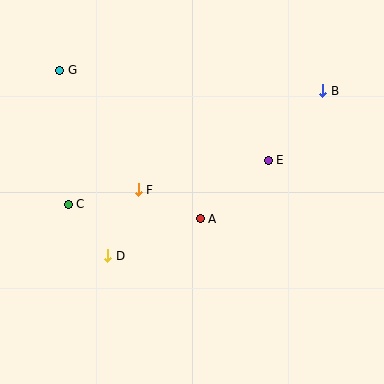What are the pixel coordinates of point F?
Point F is at (138, 190).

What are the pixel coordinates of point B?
Point B is at (323, 91).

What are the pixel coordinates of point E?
Point E is at (268, 160).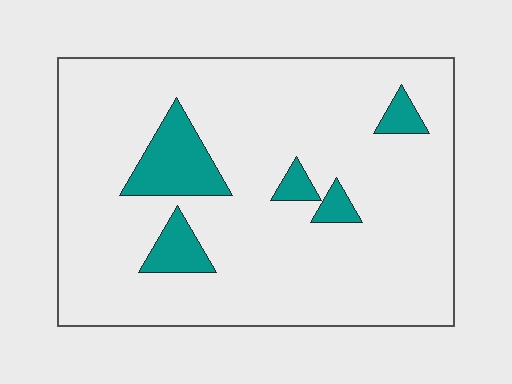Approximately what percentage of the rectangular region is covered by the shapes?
Approximately 10%.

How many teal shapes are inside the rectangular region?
5.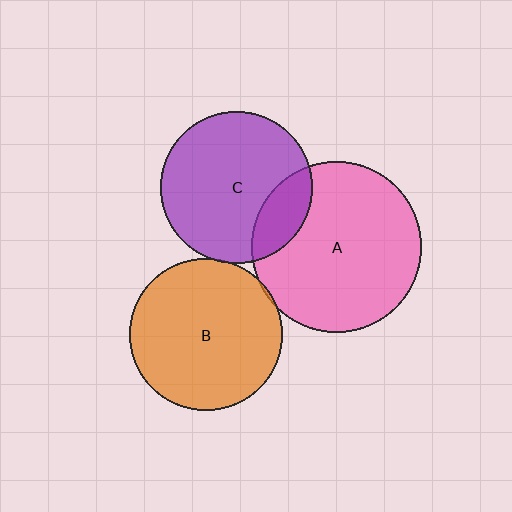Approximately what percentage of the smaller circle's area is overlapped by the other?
Approximately 5%.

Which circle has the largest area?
Circle A (pink).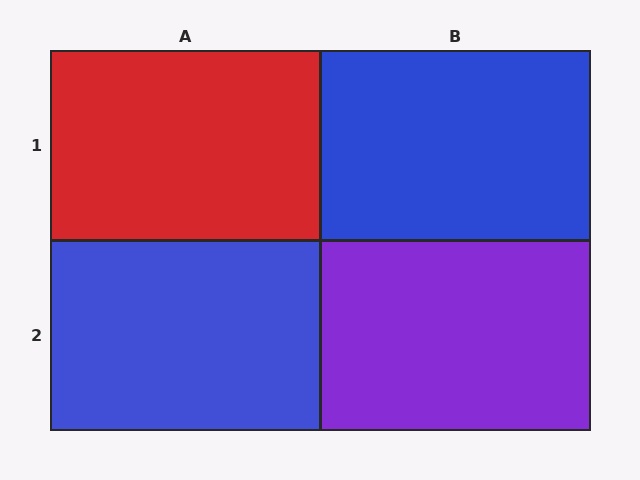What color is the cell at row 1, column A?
Red.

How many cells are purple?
1 cell is purple.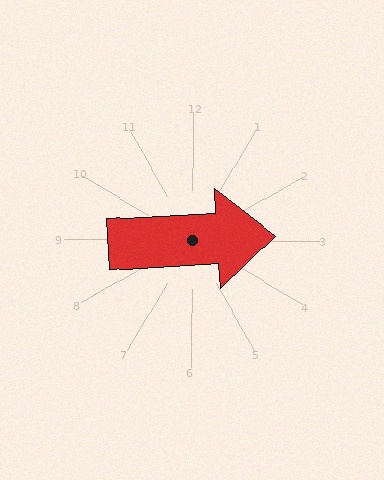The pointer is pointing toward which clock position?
Roughly 3 o'clock.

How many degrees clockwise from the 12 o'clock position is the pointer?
Approximately 87 degrees.